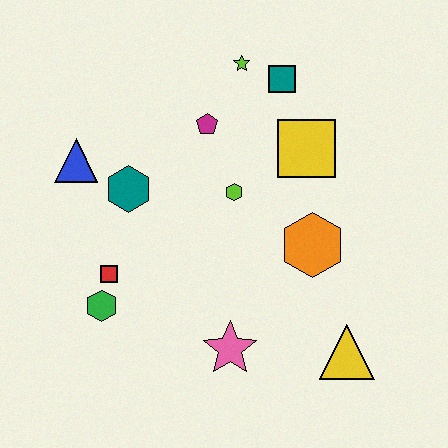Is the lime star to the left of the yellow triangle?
Yes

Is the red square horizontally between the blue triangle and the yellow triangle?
Yes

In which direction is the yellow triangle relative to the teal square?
The yellow triangle is below the teal square.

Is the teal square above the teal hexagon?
Yes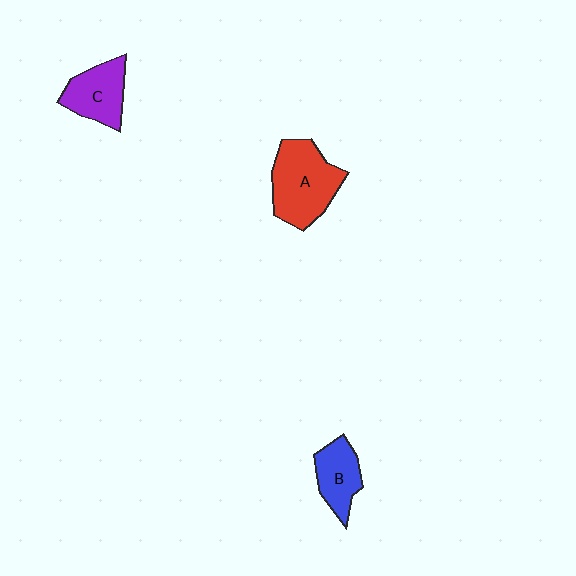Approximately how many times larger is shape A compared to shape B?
Approximately 1.7 times.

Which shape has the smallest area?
Shape B (blue).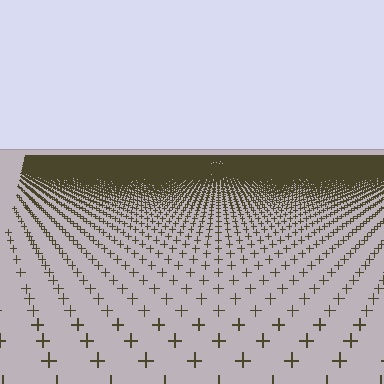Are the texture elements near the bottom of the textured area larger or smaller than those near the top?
Larger. Near the bottom, elements are closer to the viewer and appear at a bigger on-screen size.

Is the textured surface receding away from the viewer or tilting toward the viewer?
The surface is receding away from the viewer. Texture elements get smaller and denser toward the top.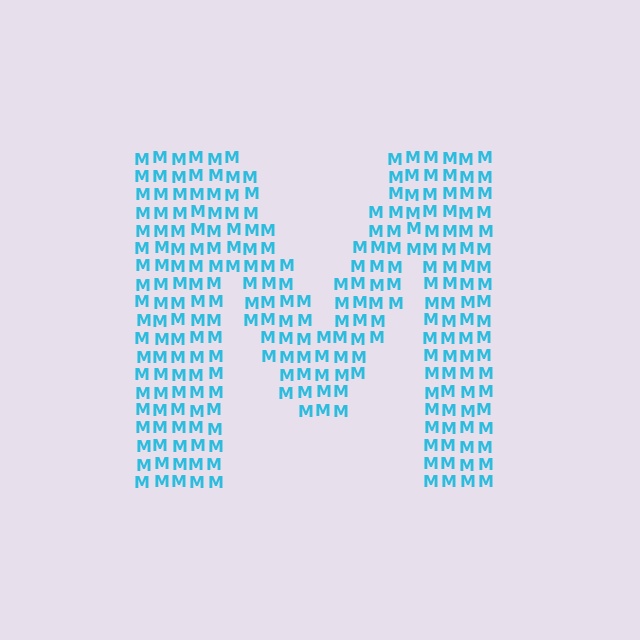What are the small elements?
The small elements are letter M's.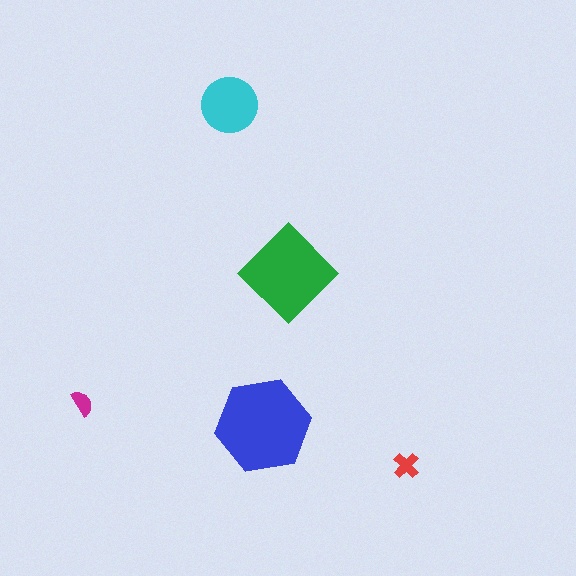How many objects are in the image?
There are 5 objects in the image.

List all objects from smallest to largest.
The magenta semicircle, the red cross, the cyan circle, the green diamond, the blue hexagon.